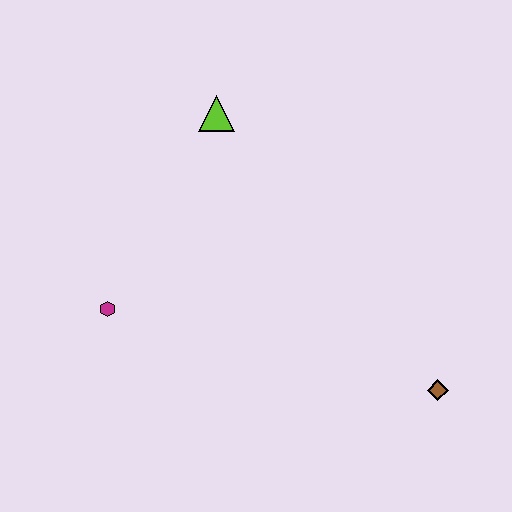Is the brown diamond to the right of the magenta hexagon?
Yes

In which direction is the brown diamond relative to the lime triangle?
The brown diamond is below the lime triangle.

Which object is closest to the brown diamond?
The magenta hexagon is closest to the brown diamond.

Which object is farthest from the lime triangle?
The brown diamond is farthest from the lime triangle.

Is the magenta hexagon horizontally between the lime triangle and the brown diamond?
No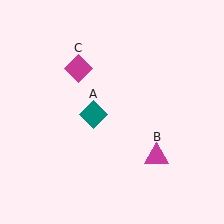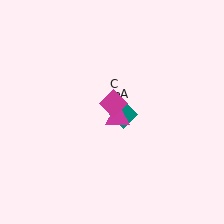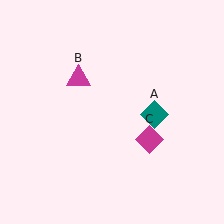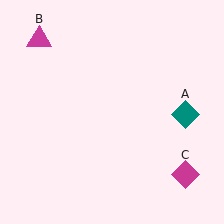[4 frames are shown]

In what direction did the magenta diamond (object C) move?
The magenta diamond (object C) moved down and to the right.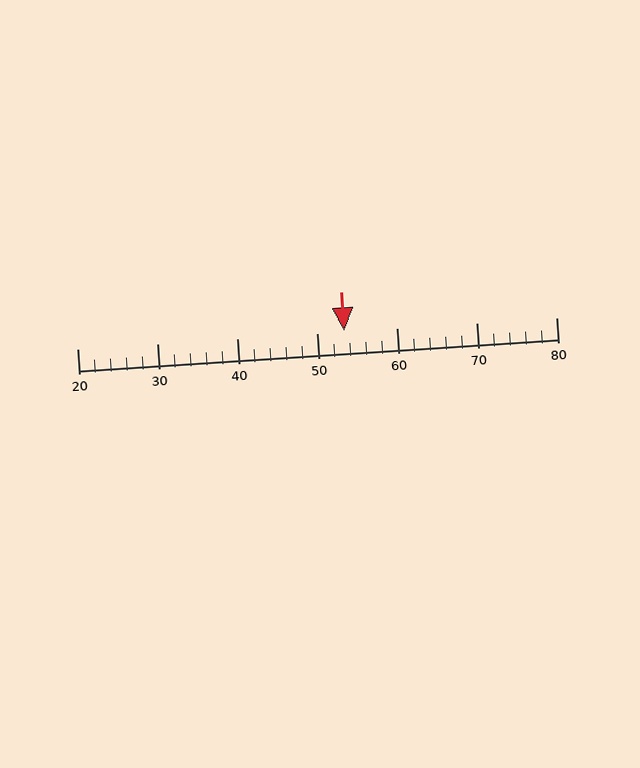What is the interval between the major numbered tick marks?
The major tick marks are spaced 10 units apart.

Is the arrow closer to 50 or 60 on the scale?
The arrow is closer to 50.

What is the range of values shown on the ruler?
The ruler shows values from 20 to 80.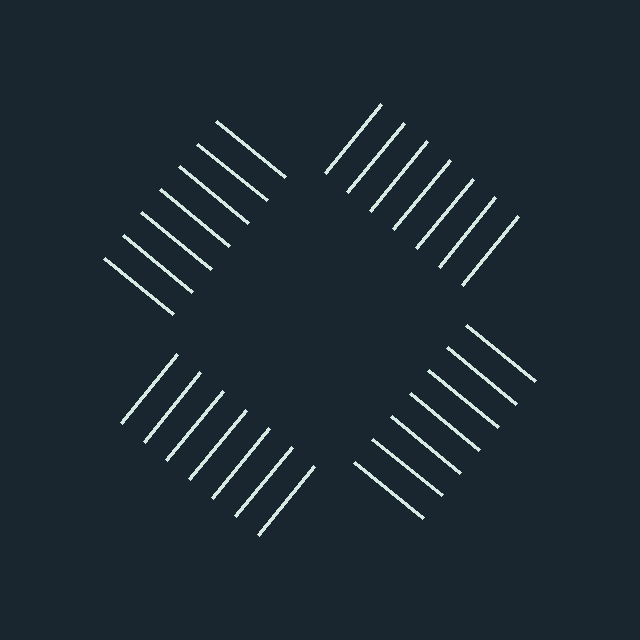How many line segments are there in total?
28 — 7 along each of the 4 edges.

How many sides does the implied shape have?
4 sides — the line-ends trace a square.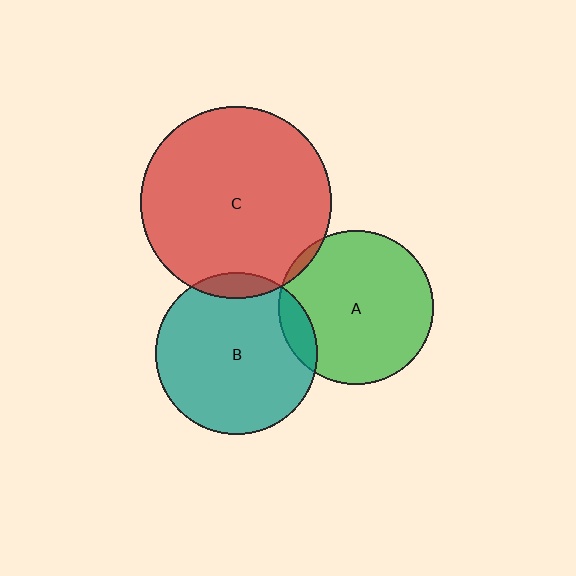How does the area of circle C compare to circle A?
Approximately 1.5 times.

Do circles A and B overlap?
Yes.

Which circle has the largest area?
Circle C (red).